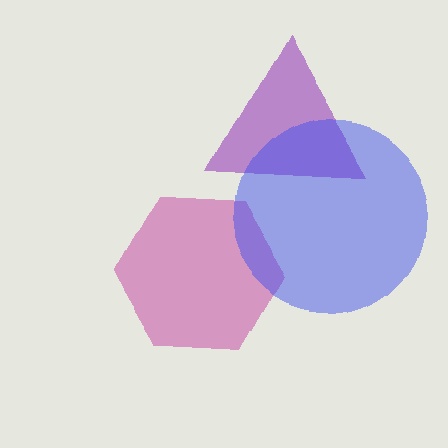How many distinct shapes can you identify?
There are 3 distinct shapes: a magenta hexagon, a purple triangle, a blue circle.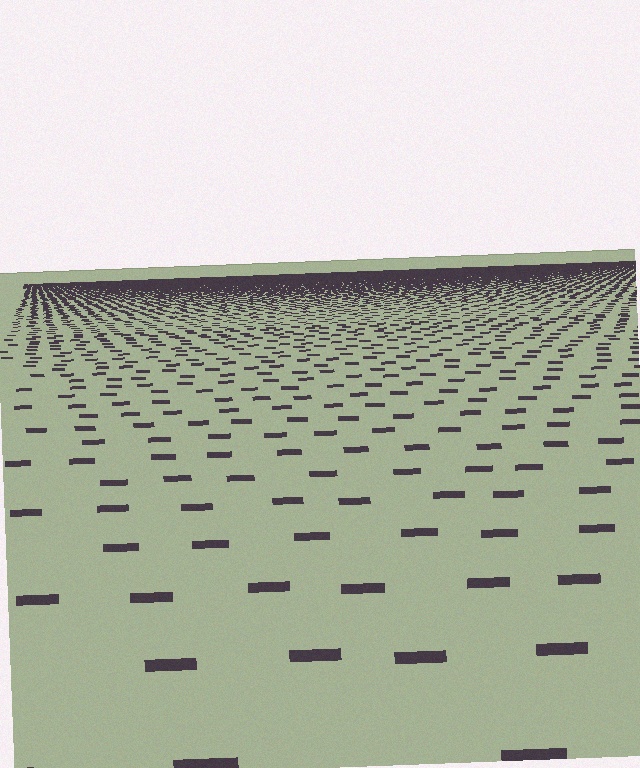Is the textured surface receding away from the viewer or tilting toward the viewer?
The surface is receding away from the viewer. Texture elements get smaller and denser toward the top.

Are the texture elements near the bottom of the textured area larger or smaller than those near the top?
Larger. Near the bottom, elements are closer to the viewer and appear at a bigger on-screen size.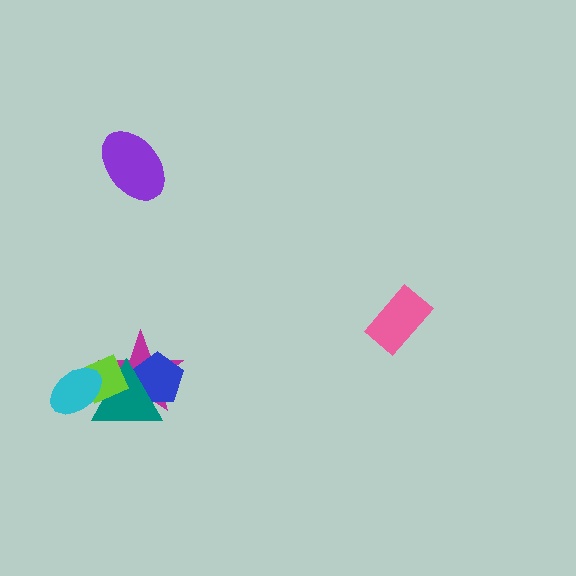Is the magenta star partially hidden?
Yes, it is partially covered by another shape.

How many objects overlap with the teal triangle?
4 objects overlap with the teal triangle.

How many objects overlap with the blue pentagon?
2 objects overlap with the blue pentagon.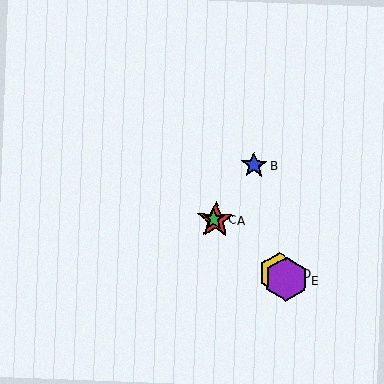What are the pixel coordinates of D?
Object D is at (279, 273).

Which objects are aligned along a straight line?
Objects A, C, D, E are aligned along a straight line.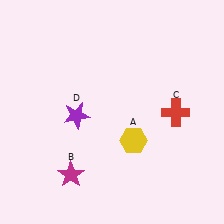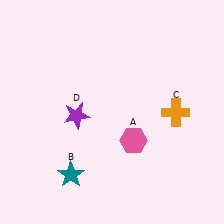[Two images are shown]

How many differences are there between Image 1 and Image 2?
There are 3 differences between the two images.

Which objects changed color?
A changed from yellow to pink. B changed from magenta to teal. C changed from red to orange.